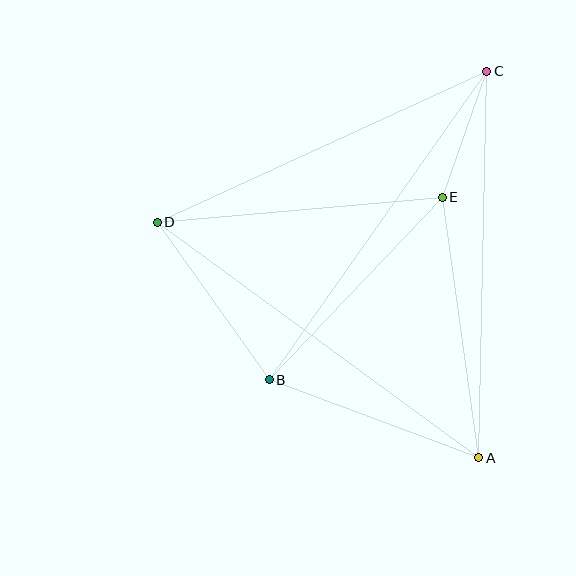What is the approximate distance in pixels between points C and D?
The distance between C and D is approximately 363 pixels.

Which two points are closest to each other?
Points C and E are closest to each other.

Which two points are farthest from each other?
Points A and D are farthest from each other.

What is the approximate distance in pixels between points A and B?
The distance between A and B is approximately 223 pixels.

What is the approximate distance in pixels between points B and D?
The distance between B and D is approximately 193 pixels.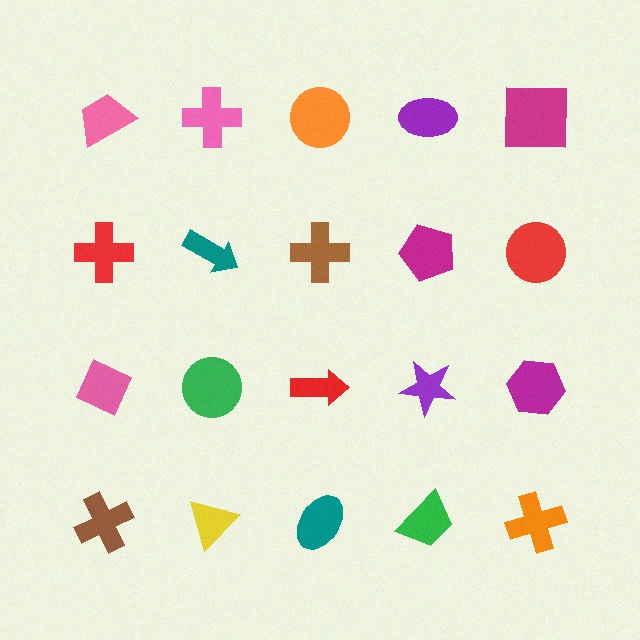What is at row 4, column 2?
A yellow triangle.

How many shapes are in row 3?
5 shapes.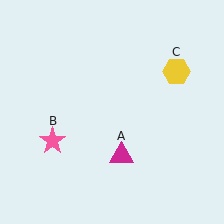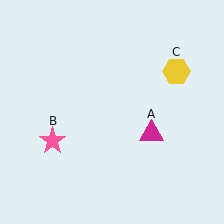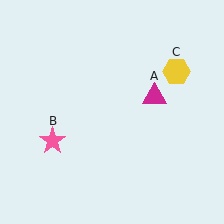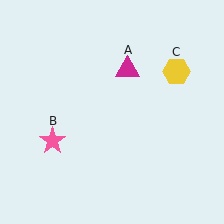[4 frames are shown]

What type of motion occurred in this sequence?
The magenta triangle (object A) rotated counterclockwise around the center of the scene.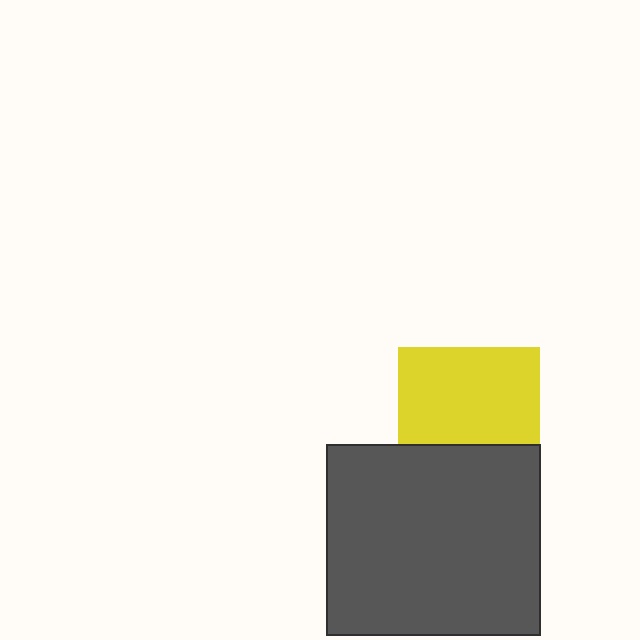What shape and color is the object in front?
The object in front is a dark gray rectangle.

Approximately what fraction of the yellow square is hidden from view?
Roughly 32% of the yellow square is hidden behind the dark gray rectangle.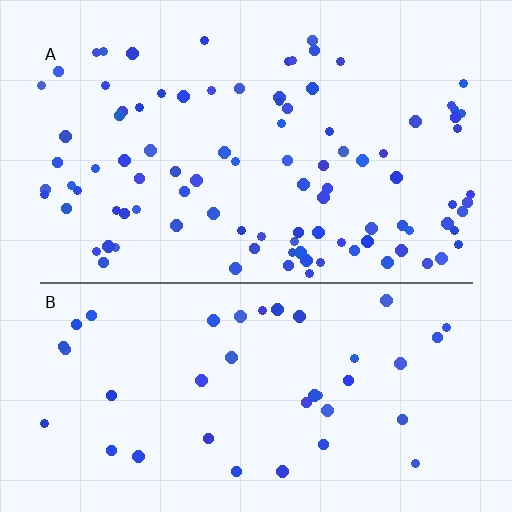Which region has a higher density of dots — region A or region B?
A (the top).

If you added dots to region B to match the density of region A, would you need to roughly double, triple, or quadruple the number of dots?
Approximately double.